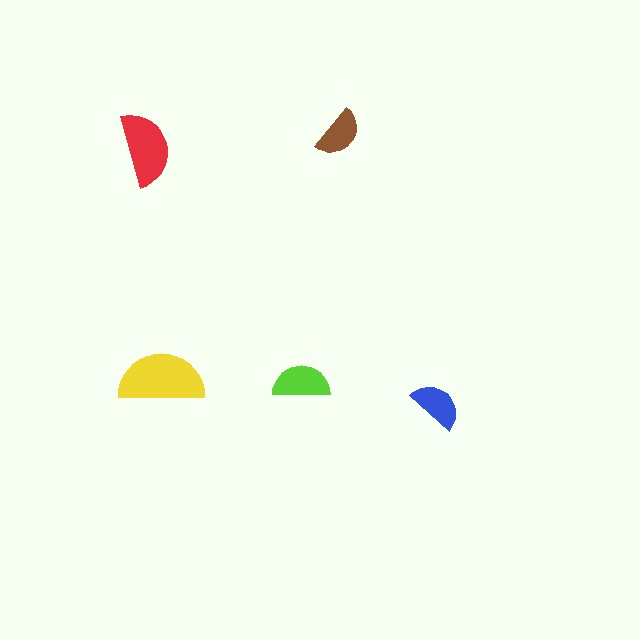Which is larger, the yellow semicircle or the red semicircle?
The yellow one.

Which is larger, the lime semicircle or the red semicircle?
The red one.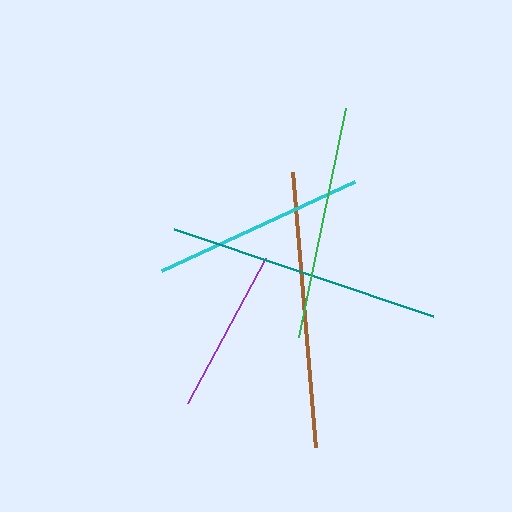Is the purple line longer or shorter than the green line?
The green line is longer than the purple line.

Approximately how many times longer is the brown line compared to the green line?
The brown line is approximately 1.2 times the length of the green line.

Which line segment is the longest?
The brown line is the longest at approximately 276 pixels.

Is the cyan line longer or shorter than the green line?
The green line is longer than the cyan line.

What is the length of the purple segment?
The purple segment is approximately 165 pixels long.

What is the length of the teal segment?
The teal segment is approximately 273 pixels long.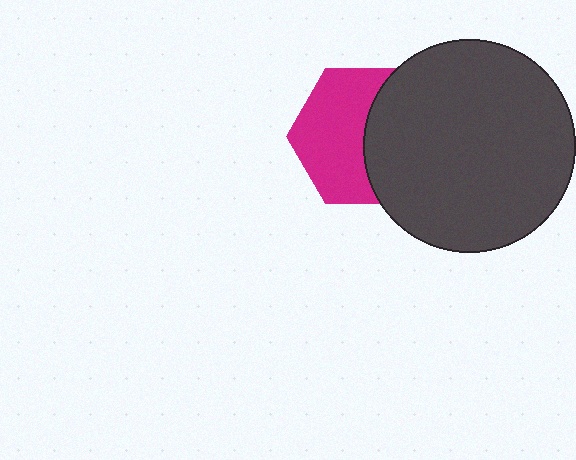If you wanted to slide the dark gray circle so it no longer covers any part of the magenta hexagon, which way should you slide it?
Slide it right — that is the most direct way to separate the two shapes.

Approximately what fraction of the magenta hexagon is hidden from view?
Roughly 44% of the magenta hexagon is hidden behind the dark gray circle.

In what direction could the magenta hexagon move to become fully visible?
The magenta hexagon could move left. That would shift it out from behind the dark gray circle entirely.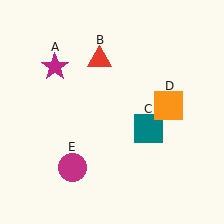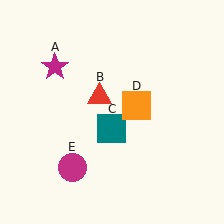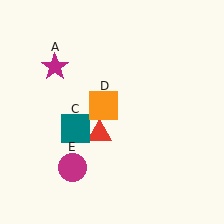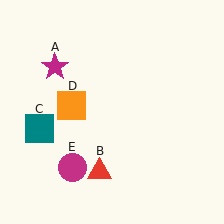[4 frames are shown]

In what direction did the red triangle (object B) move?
The red triangle (object B) moved down.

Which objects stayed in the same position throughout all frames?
Magenta star (object A) and magenta circle (object E) remained stationary.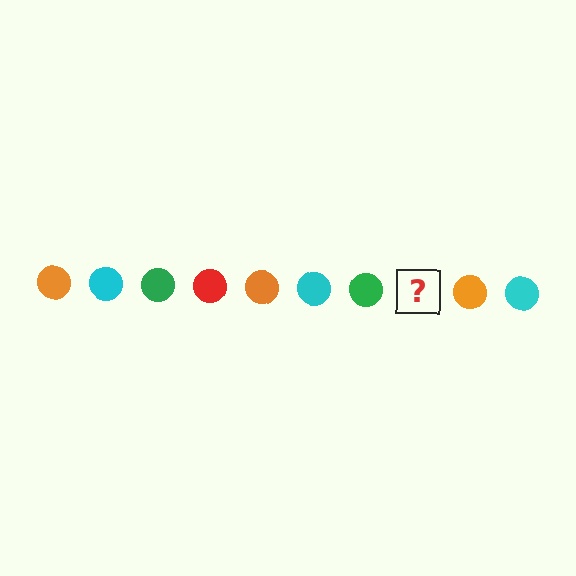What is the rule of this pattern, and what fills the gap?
The rule is that the pattern cycles through orange, cyan, green, red circles. The gap should be filled with a red circle.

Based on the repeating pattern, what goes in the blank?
The blank should be a red circle.